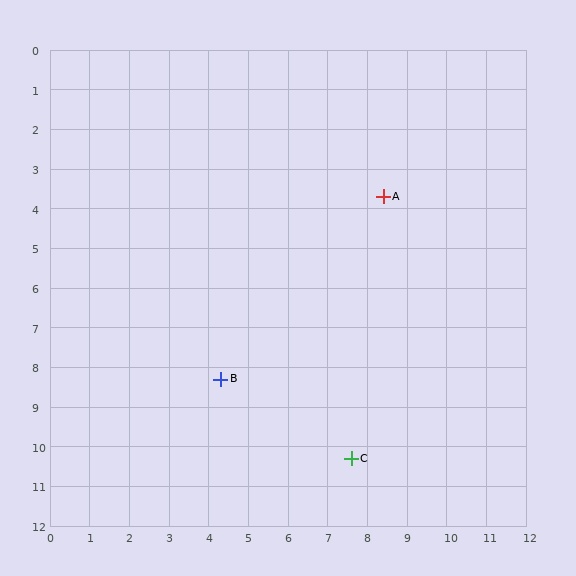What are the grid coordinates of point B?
Point B is at approximately (4.3, 8.3).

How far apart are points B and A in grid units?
Points B and A are about 6.2 grid units apart.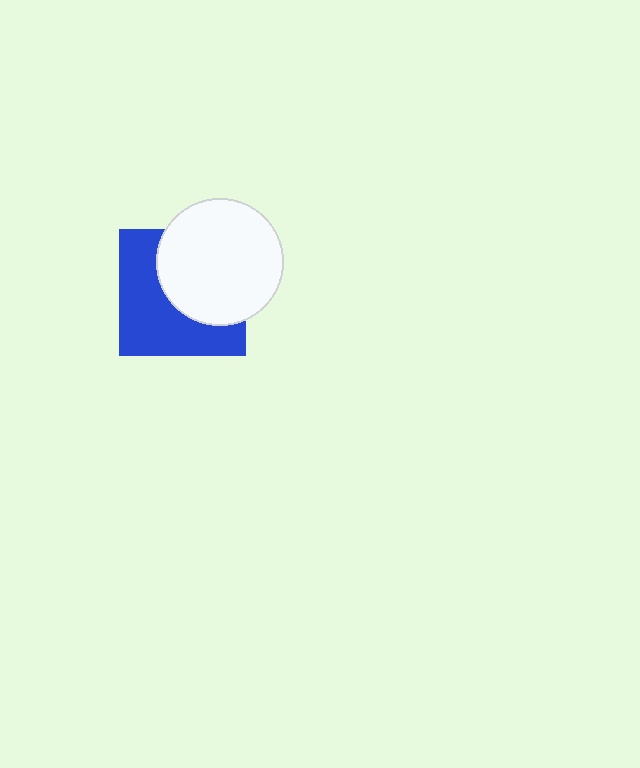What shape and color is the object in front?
The object in front is a white circle.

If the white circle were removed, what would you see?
You would see the complete blue square.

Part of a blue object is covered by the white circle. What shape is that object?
It is a square.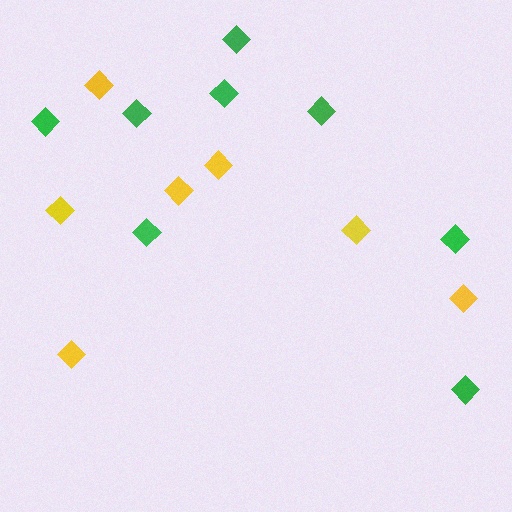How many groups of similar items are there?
There are 2 groups: one group of green diamonds (8) and one group of yellow diamonds (7).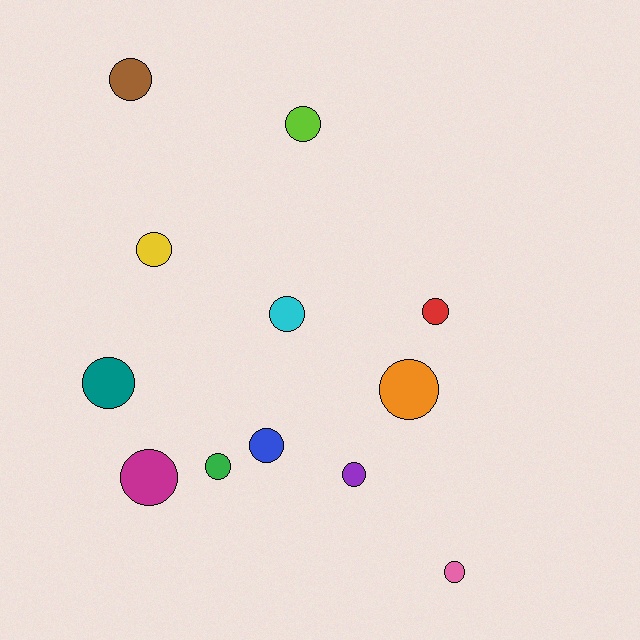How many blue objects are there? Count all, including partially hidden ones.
There is 1 blue object.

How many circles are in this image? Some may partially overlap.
There are 12 circles.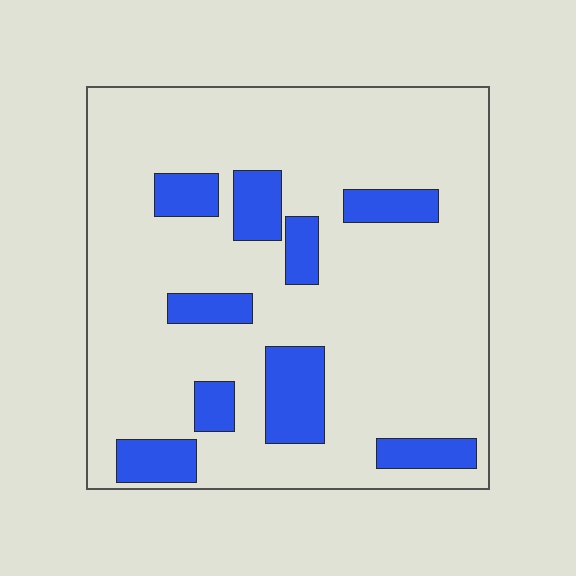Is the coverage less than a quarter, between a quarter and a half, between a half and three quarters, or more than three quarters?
Less than a quarter.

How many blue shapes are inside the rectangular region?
9.